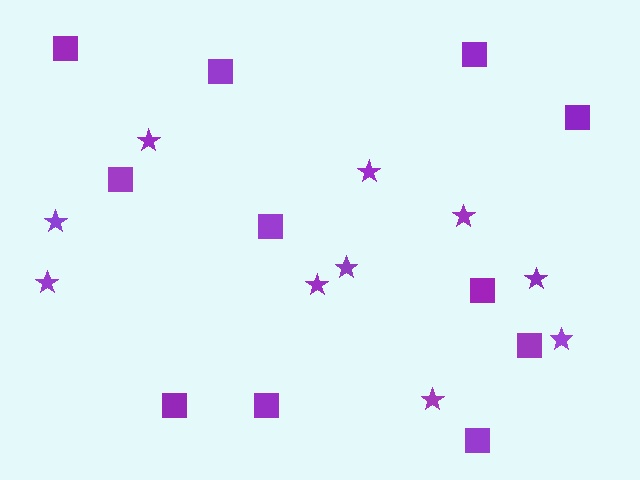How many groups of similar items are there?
There are 2 groups: one group of squares (11) and one group of stars (10).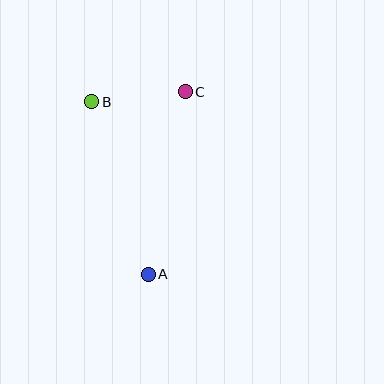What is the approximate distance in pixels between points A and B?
The distance between A and B is approximately 182 pixels.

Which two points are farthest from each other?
Points A and C are farthest from each other.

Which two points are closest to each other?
Points B and C are closest to each other.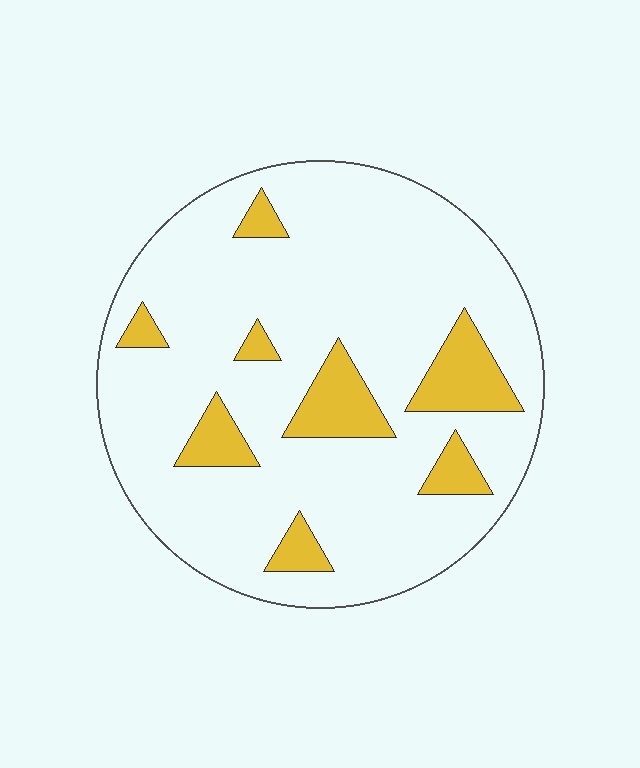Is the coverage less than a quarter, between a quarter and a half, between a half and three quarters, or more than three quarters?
Less than a quarter.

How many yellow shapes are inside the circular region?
8.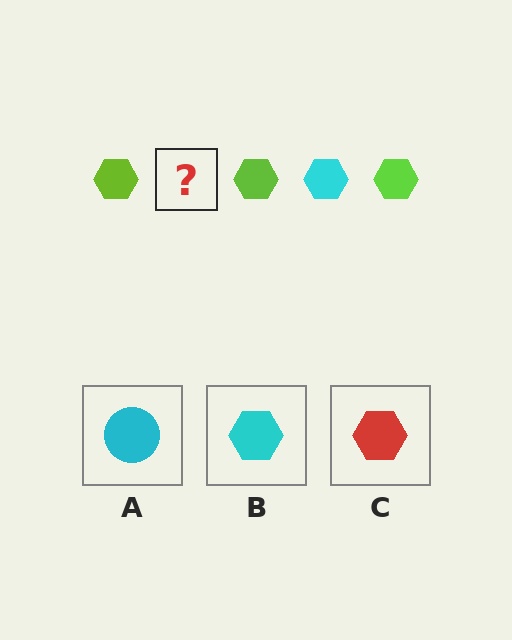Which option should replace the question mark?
Option B.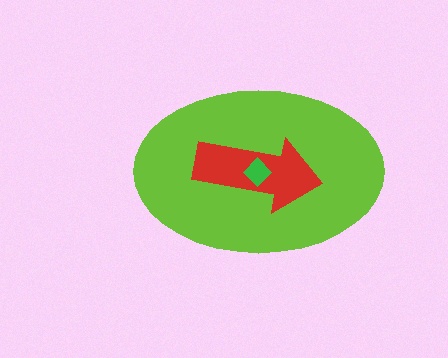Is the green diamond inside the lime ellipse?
Yes.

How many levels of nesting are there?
3.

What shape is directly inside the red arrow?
The green diamond.